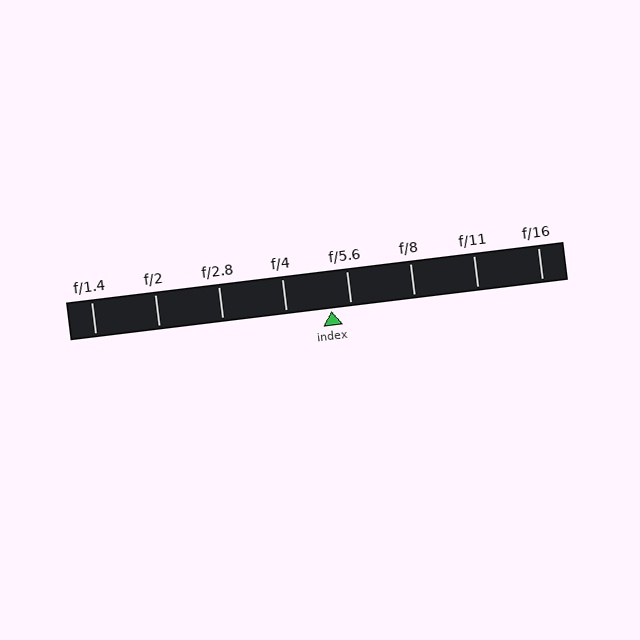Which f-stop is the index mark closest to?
The index mark is closest to f/5.6.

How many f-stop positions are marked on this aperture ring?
There are 8 f-stop positions marked.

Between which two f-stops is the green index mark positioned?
The index mark is between f/4 and f/5.6.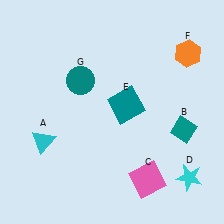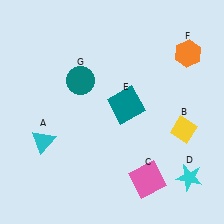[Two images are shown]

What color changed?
The diamond (B) changed from teal in Image 1 to yellow in Image 2.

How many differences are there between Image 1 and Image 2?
There is 1 difference between the two images.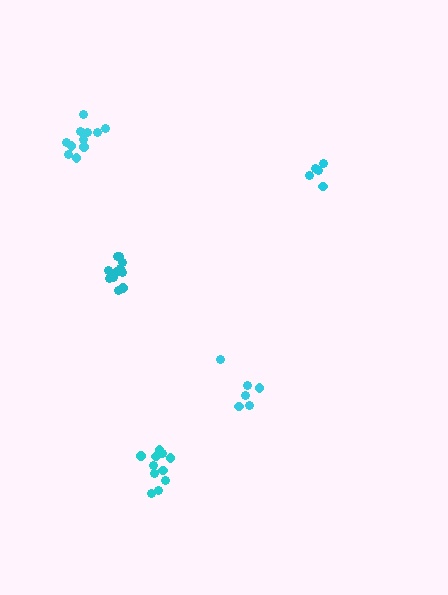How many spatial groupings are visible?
There are 5 spatial groupings.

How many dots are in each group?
Group 1: 11 dots, Group 2: 11 dots, Group 3: 6 dots, Group 4: 5 dots, Group 5: 11 dots (44 total).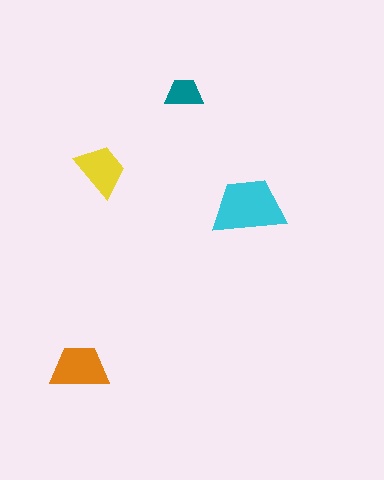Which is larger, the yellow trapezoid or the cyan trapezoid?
The cyan one.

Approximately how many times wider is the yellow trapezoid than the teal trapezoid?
About 1.5 times wider.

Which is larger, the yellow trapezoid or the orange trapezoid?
The orange one.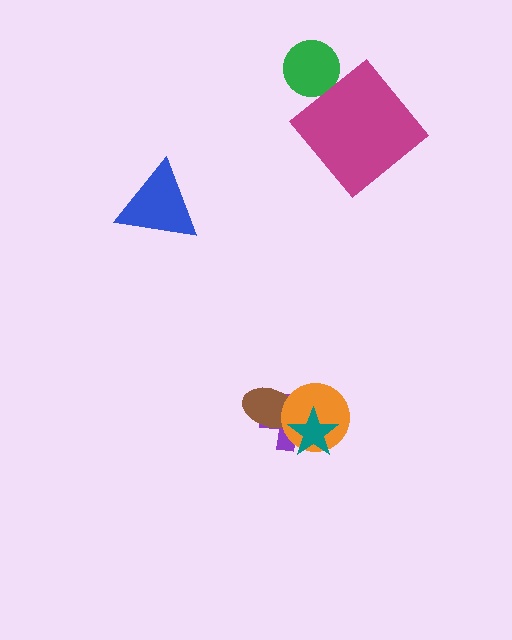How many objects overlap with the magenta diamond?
0 objects overlap with the magenta diamond.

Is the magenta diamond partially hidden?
No, no other shape covers it.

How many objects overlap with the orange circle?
3 objects overlap with the orange circle.